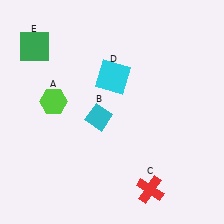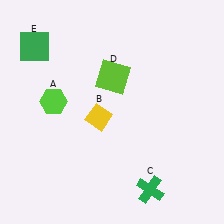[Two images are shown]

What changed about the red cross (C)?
In Image 1, C is red. In Image 2, it changed to green.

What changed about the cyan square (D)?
In Image 1, D is cyan. In Image 2, it changed to lime.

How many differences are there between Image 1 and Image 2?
There are 3 differences between the two images.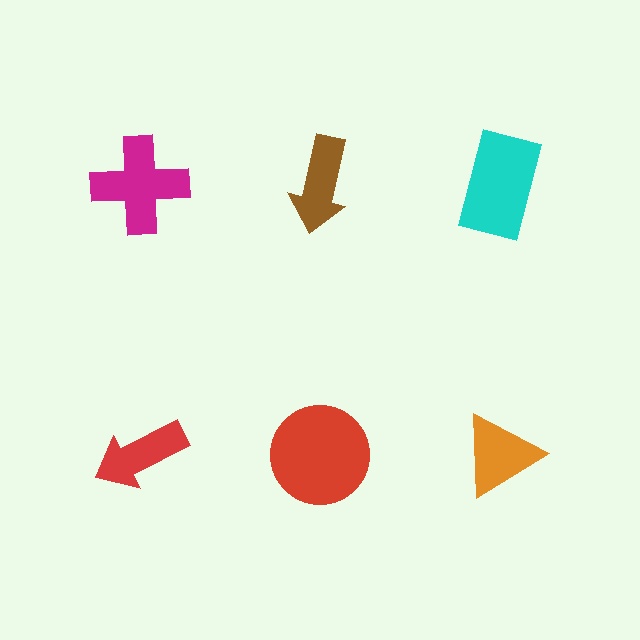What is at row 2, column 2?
A red circle.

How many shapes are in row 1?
3 shapes.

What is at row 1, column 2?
A brown arrow.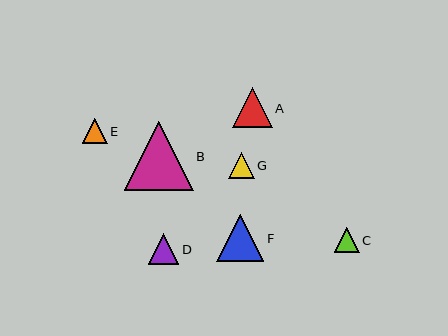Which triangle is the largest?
Triangle B is the largest with a size of approximately 69 pixels.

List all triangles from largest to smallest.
From largest to smallest: B, F, A, D, G, E, C.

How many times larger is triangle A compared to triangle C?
Triangle A is approximately 1.6 times the size of triangle C.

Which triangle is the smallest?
Triangle C is the smallest with a size of approximately 25 pixels.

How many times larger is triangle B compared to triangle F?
Triangle B is approximately 1.5 times the size of triangle F.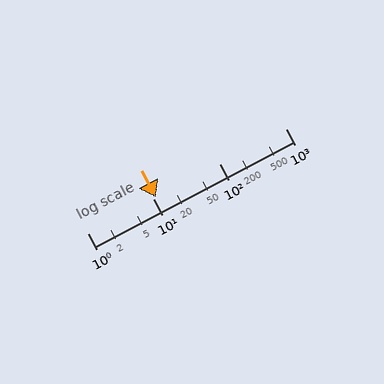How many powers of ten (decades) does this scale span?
The scale spans 3 decades, from 1 to 1000.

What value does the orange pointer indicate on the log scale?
The pointer indicates approximately 11.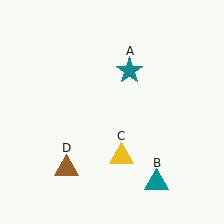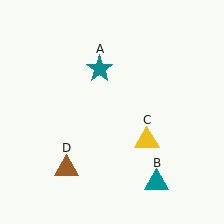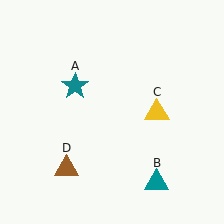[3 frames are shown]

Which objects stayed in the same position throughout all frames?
Teal triangle (object B) and brown triangle (object D) remained stationary.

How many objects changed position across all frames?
2 objects changed position: teal star (object A), yellow triangle (object C).